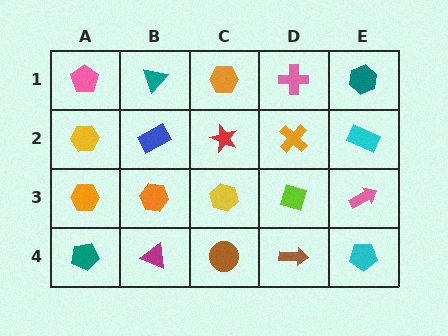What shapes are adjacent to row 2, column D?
A pink cross (row 1, column D), a lime diamond (row 3, column D), a red star (row 2, column C), a cyan rectangle (row 2, column E).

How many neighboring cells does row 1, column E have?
2.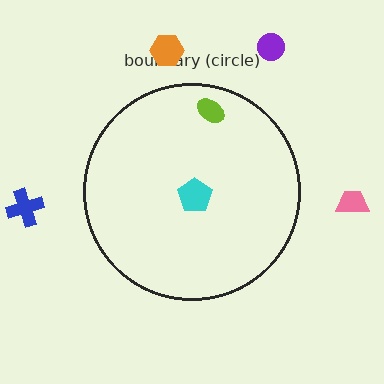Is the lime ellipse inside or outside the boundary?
Inside.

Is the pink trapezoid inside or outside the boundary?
Outside.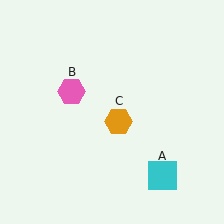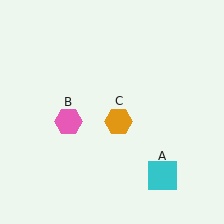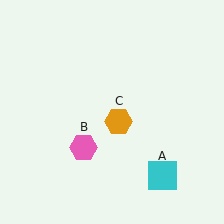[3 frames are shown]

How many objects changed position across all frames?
1 object changed position: pink hexagon (object B).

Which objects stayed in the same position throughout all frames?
Cyan square (object A) and orange hexagon (object C) remained stationary.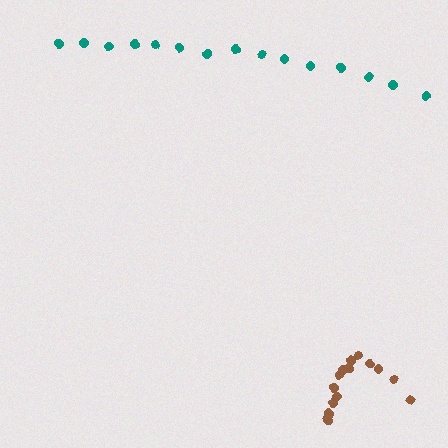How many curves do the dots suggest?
There are 2 distinct paths.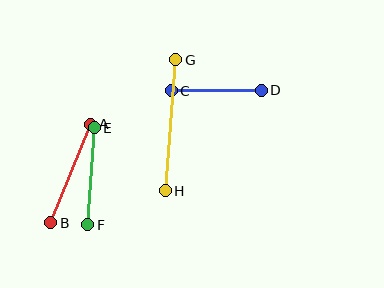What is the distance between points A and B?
The distance is approximately 106 pixels.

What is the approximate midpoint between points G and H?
The midpoint is at approximately (170, 125) pixels.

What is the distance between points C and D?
The distance is approximately 90 pixels.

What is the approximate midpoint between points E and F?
The midpoint is at approximately (91, 176) pixels.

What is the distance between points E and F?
The distance is approximately 97 pixels.